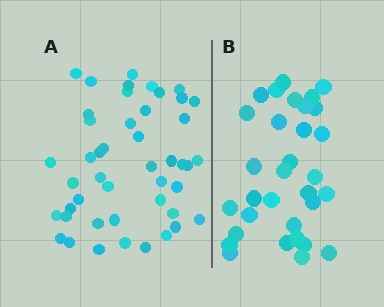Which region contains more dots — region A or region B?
Region A (the left region) has more dots.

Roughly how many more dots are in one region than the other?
Region A has approximately 15 more dots than region B.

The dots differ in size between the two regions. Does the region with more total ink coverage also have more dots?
No. Region B has more total ink coverage because its dots are larger, but region A actually contains more individual dots. Total area can be misleading — the number of items is what matters here.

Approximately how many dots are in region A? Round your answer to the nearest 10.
About 50 dots. (The exact count is 46, which rounds to 50.)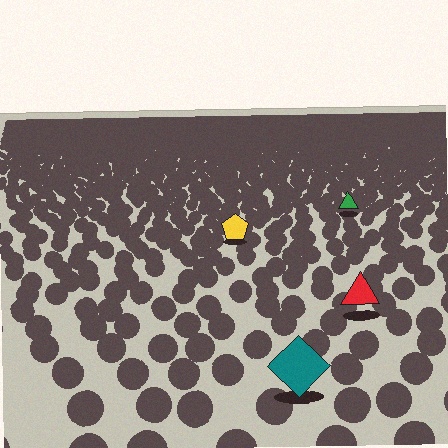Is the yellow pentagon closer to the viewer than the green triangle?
Yes. The yellow pentagon is closer — you can tell from the texture gradient: the ground texture is coarser near it.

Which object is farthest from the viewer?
The green triangle is farthest from the viewer. It appears smaller and the ground texture around it is denser.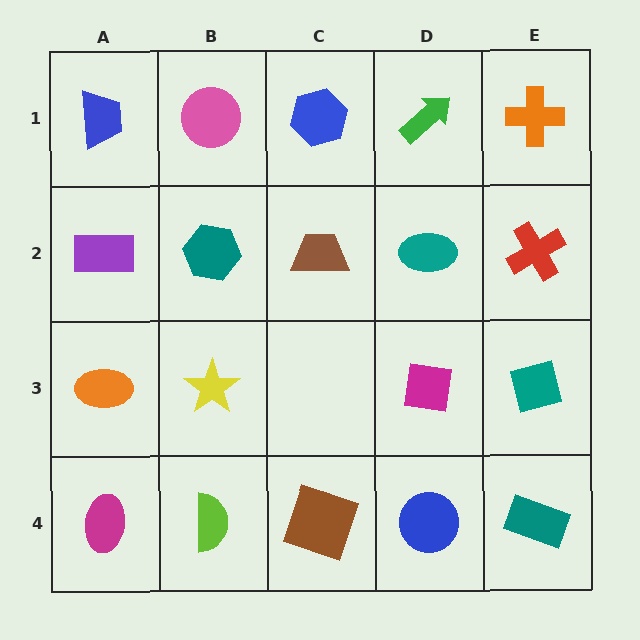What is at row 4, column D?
A blue circle.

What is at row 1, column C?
A blue hexagon.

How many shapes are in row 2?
5 shapes.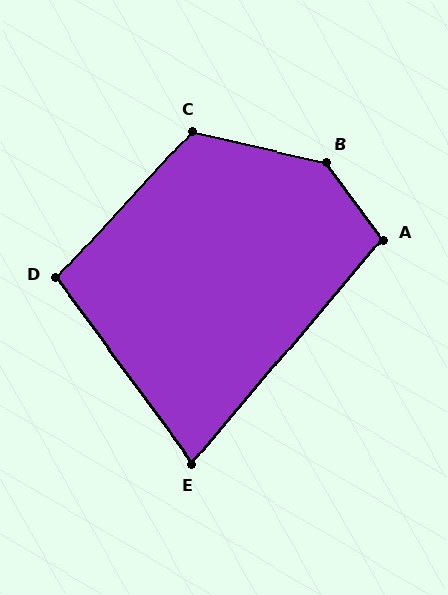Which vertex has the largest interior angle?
B, at approximately 139 degrees.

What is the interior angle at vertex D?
Approximately 101 degrees (obtuse).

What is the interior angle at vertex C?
Approximately 120 degrees (obtuse).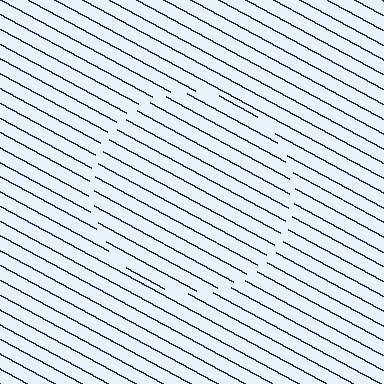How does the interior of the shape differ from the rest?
The interior of the shape contains the same grating, shifted by half a period — the contour is defined by the phase discontinuity where line-ends from the inner and outer gratings abut.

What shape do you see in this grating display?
An illusory circle. The interior of the shape contains the same grating, shifted by half a period — the contour is defined by the phase discontinuity where line-ends from the inner and outer gratings abut.